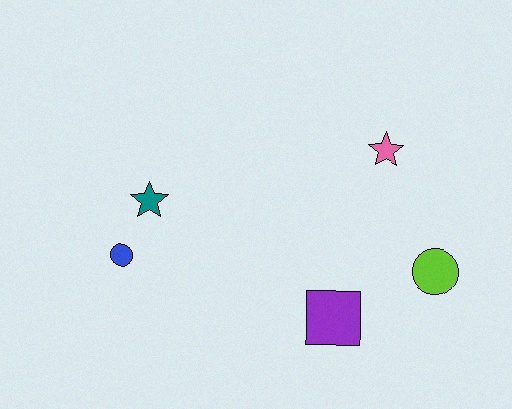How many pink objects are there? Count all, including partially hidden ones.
There is 1 pink object.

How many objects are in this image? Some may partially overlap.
There are 5 objects.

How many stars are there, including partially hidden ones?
There are 2 stars.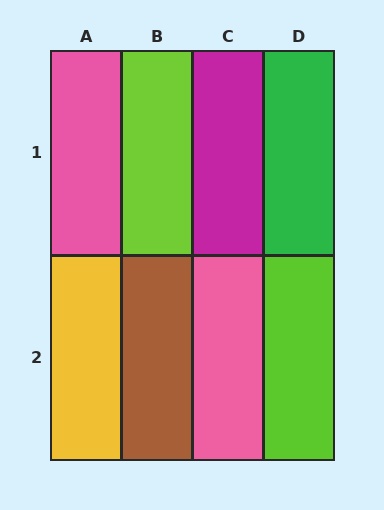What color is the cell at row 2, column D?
Lime.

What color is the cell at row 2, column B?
Brown.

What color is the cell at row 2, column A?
Yellow.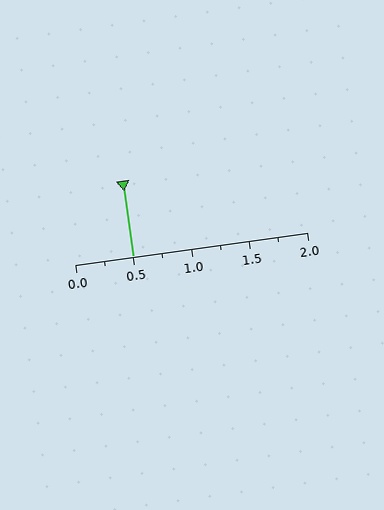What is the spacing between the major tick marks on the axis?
The major ticks are spaced 0.5 apart.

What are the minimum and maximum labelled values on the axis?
The axis runs from 0.0 to 2.0.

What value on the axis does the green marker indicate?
The marker indicates approximately 0.5.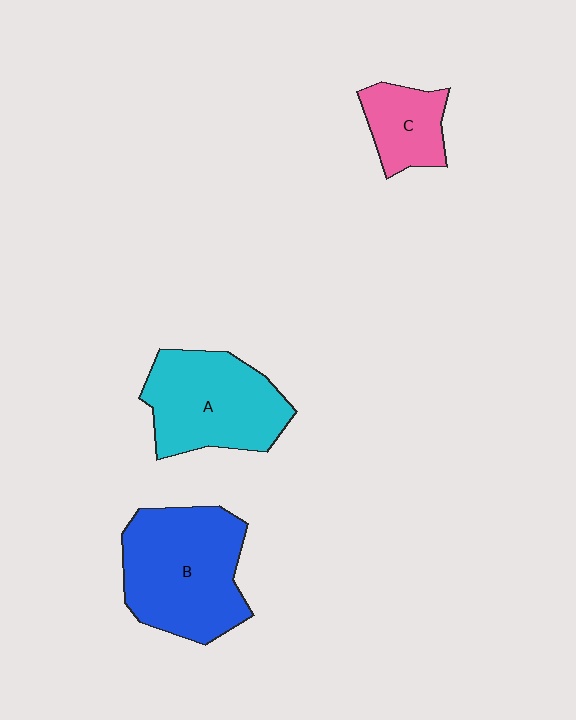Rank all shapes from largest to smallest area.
From largest to smallest: B (blue), A (cyan), C (pink).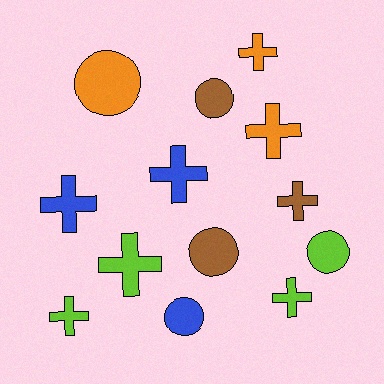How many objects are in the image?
There are 13 objects.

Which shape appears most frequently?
Cross, with 8 objects.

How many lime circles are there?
There is 1 lime circle.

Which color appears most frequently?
Lime, with 4 objects.